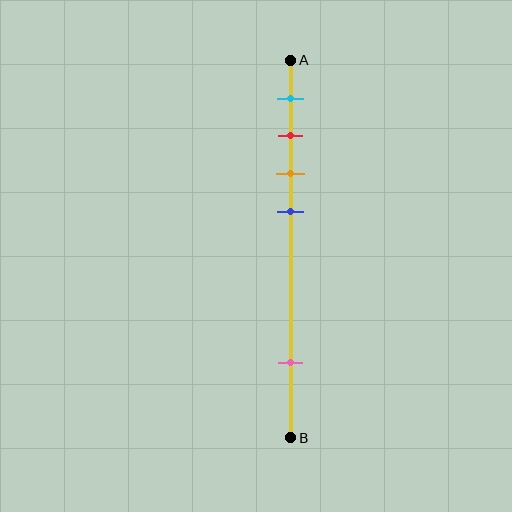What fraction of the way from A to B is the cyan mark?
The cyan mark is approximately 10% (0.1) of the way from A to B.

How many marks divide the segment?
There are 5 marks dividing the segment.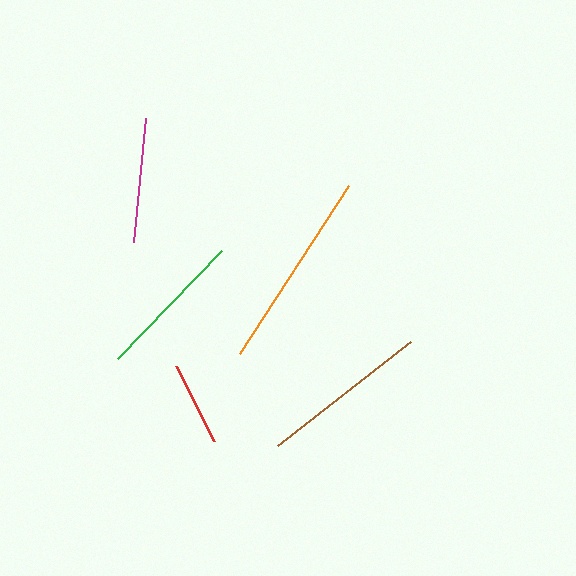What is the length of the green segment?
The green segment is approximately 149 pixels long.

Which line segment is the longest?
The orange line is the longest at approximately 200 pixels.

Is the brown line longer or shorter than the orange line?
The orange line is longer than the brown line.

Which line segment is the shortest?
The red line is the shortest at approximately 84 pixels.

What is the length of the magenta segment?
The magenta segment is approximately 125 pixels long.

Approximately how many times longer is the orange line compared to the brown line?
The orange line is approximately 1.2 times the length of the brown line.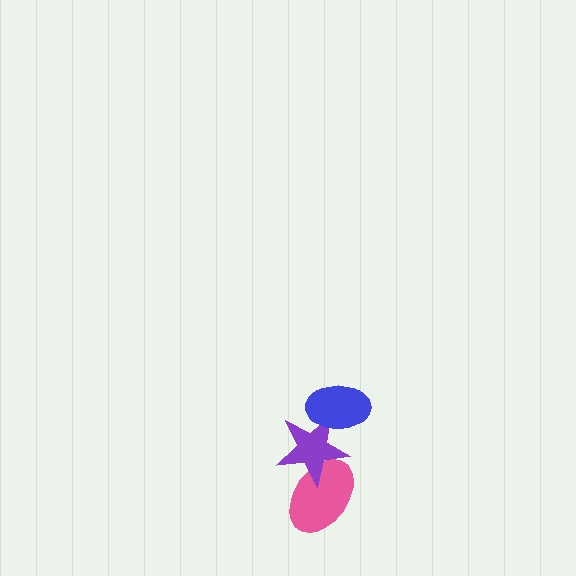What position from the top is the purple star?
The purple star is 2nd from the top.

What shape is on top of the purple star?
The blue ellipse is on top of the purple star.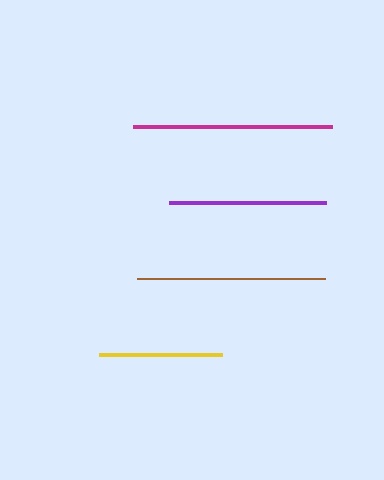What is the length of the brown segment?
The brown segment is approximately 189 pixels long.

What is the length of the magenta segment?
The magenta segment is approximately 199 pixels long.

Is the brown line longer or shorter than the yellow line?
The brown line is longer than the yellow line.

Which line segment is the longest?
The magenta line is the longest at approximately 199 pixels.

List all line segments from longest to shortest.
From longest to shortest: magenta, brown, purple, yellow.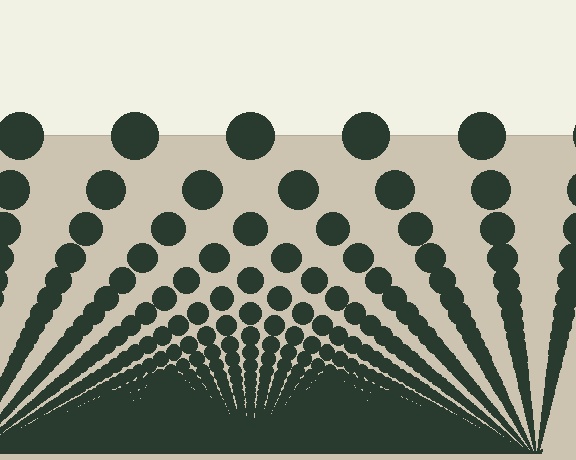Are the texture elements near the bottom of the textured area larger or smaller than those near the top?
Smaller. The gradient is inverted — elements near the bottom are smaller and denser.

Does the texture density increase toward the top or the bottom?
Density increases toward the bottom.